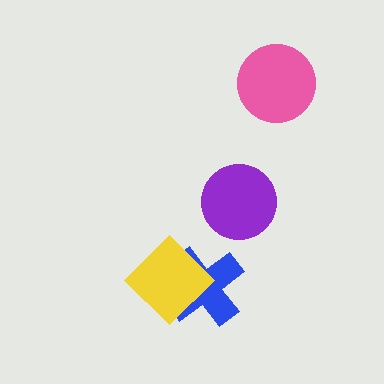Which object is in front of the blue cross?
The yellow diamond is in front of the blue cross.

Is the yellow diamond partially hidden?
No, no other shape covers it.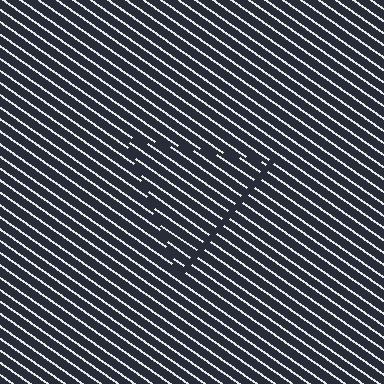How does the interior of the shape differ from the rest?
The interior of the shape contains the same grating, shifted by half a period — the contour is defined by the phase discontinuity where line-ends from the inner and outer gratings abut.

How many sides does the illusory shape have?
3 sides — the line-ends trace a triangle.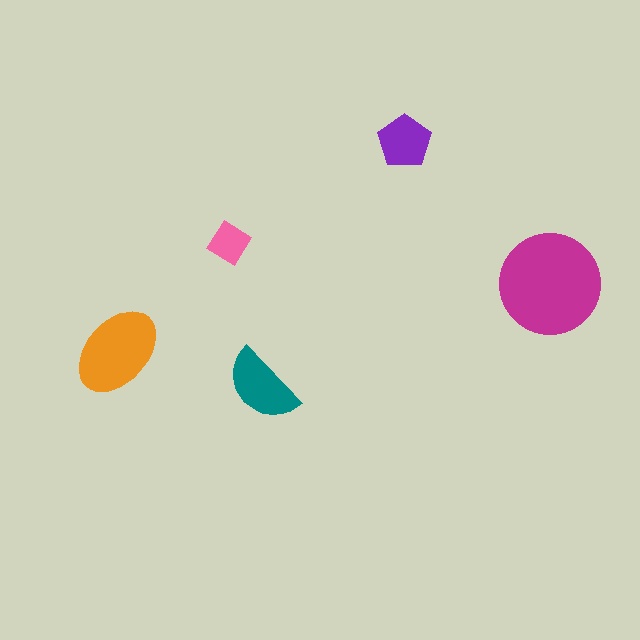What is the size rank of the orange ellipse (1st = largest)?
2nd.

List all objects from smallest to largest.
The pink diamond, the purple pentagon, the teal semicircle, the orange ellipse, the magenta circle.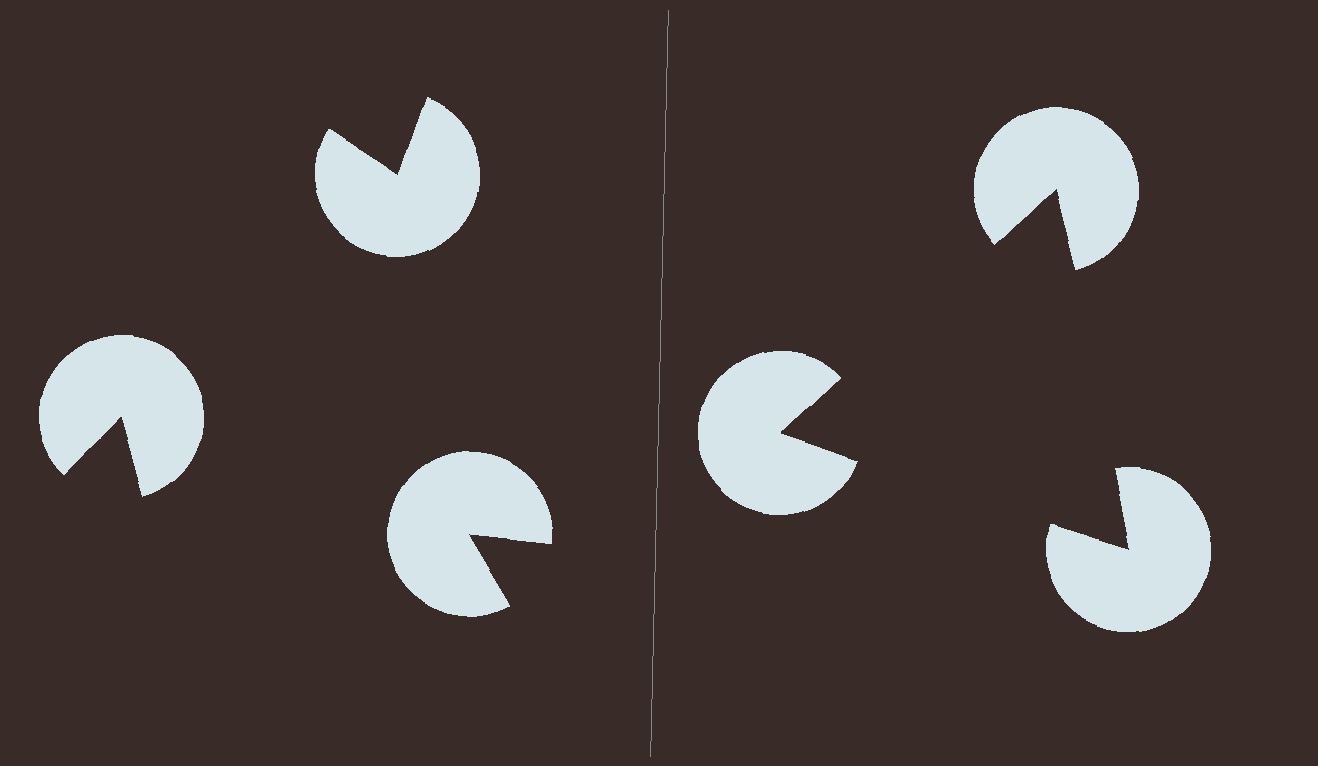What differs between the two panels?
The pac-man discs are positioned identically on both sides; only the wedge orientations differ. On the right they align to a triangle; on the left they are misaligned.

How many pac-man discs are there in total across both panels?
6 — 3 on each side.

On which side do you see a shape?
An illusory triangle appears on the right side. On the left side the wedge cuts are rotated, so no coherent shape forms.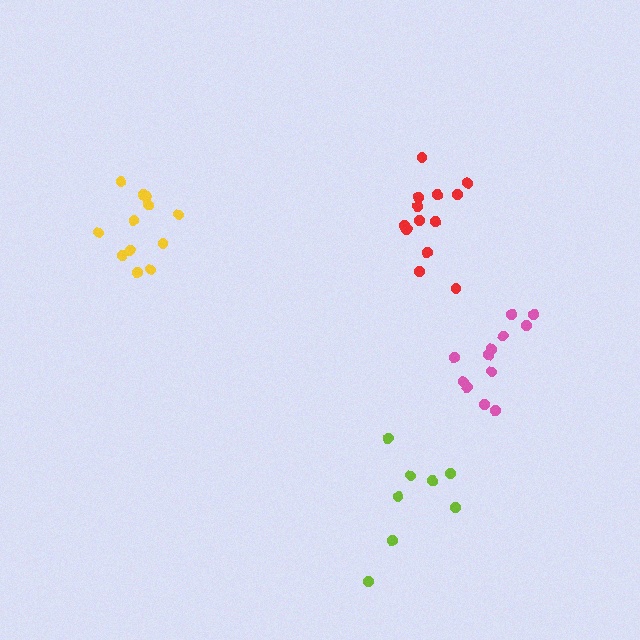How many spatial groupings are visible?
There are 4 spatial groupings.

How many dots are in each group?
Group 1: 13 dots, Group 2: 8 dots, Group 3: 12 dots, Group 4: 12 dots (45 total).